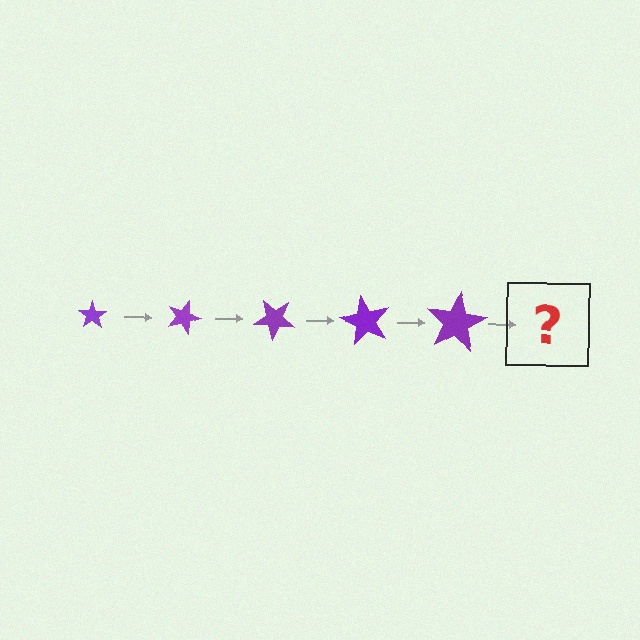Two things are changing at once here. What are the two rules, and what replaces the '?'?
The two rules are that the star grows larger each step and it rotates 20 degrees each step. The '?' should be a star, larger than the previous one and rotated 100 degrees from the start.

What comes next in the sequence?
The next element should be a star, larger than the previous one and rotated 100 degrees from the start.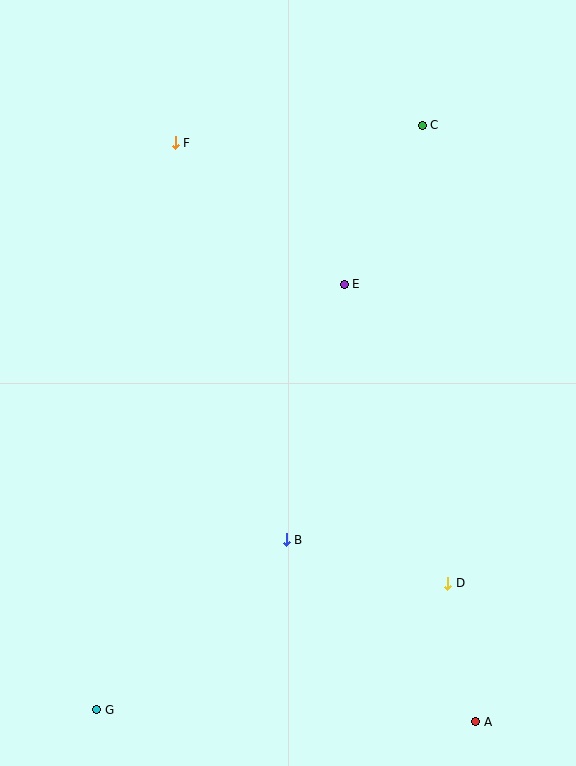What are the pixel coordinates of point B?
Point B is at (286, 540).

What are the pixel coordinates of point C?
Point C is at (422, 125).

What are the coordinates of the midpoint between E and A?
The midpoint between E and A is at (410, 503).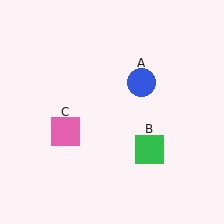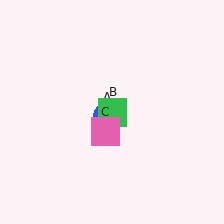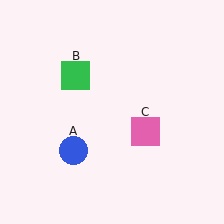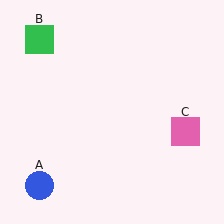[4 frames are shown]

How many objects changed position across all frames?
3 objects changed position: blue circle (object A), green square (object B), pink square (object C).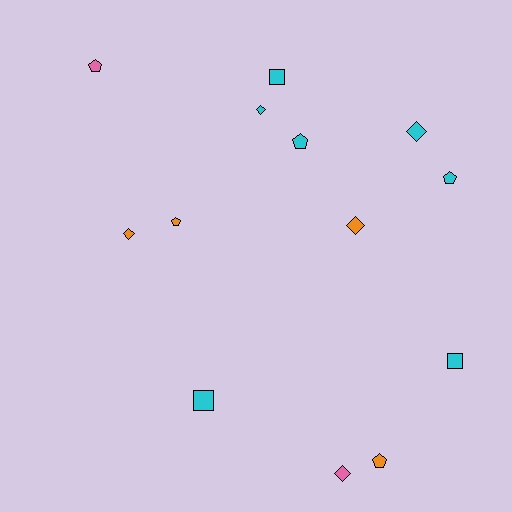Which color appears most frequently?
Cyan, with 7 objects.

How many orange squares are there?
There are no orange squares.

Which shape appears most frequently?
Diamond, with 5 objects.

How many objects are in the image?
There are 13 objects.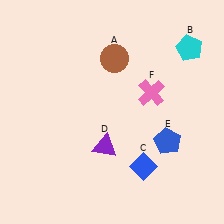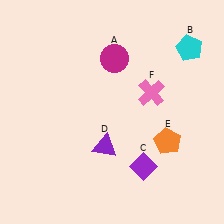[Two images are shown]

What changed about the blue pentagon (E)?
In Image 1, E is blue. In Image 2, it changed to orange.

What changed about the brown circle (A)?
In Image 1, A is brown. In Image 2, it changed to magenta.